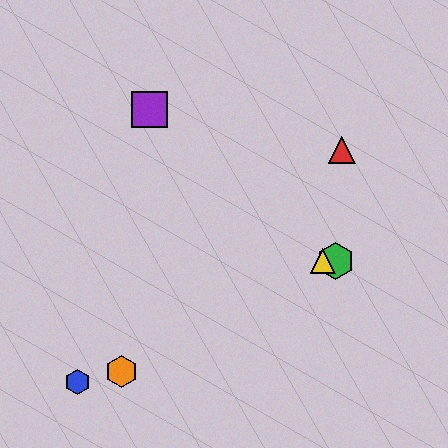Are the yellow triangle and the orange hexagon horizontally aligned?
No, the yellow triangle is at y≈261 and the orange hexagon is at y≈371.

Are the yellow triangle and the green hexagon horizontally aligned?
Yes, both are at y≈261.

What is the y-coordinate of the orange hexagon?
The orange hexagon is at y≈371.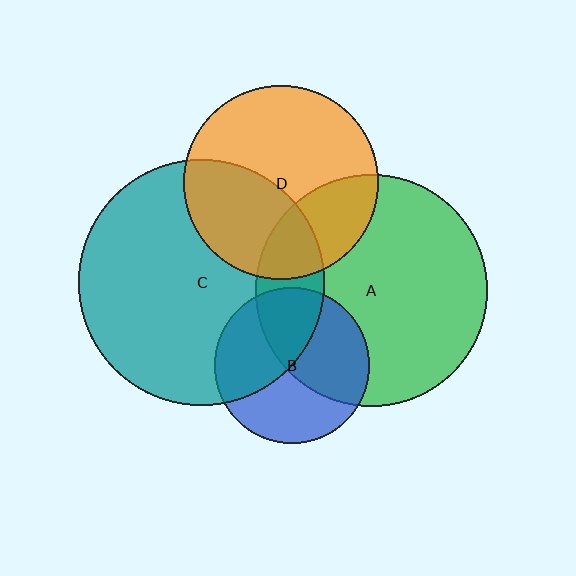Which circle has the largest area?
Circle C (teal).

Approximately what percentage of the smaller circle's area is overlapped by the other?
Approximately 20%.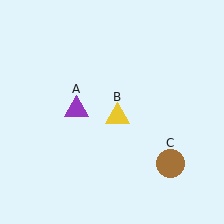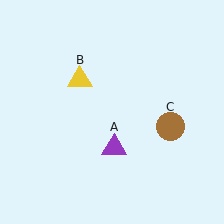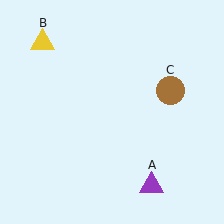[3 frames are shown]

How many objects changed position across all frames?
3 objects changed position: purple triangle (object A), yellow triangle (object B), brown circle (object C).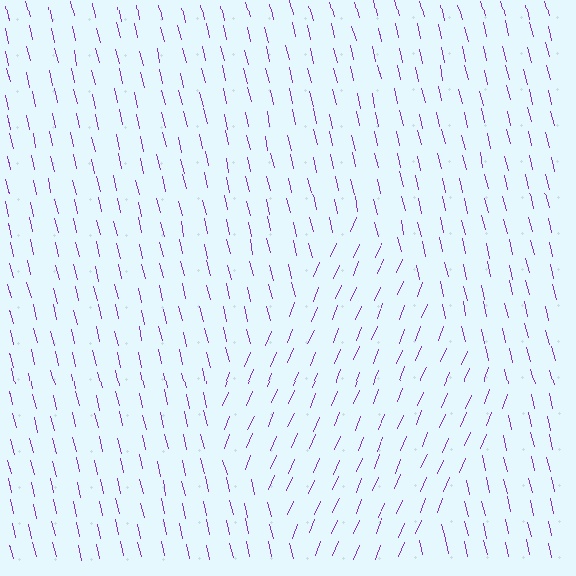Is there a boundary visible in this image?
Yes, there is a texture boundary formed by a change in line orientation.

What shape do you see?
I see a diamond.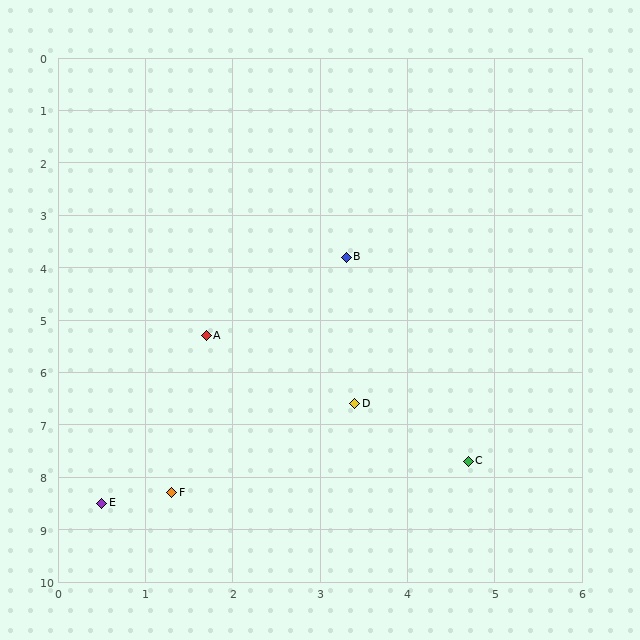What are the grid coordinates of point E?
Point E is at approximately (0.5, 8.5).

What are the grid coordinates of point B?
Point B is at approximately (3.3, 3.8).